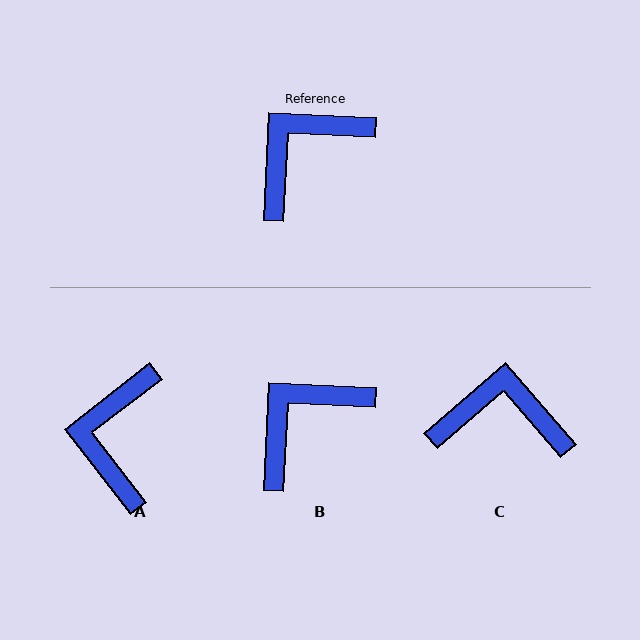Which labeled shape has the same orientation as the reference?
B.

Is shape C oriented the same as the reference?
No, it is off by about 46 degrees.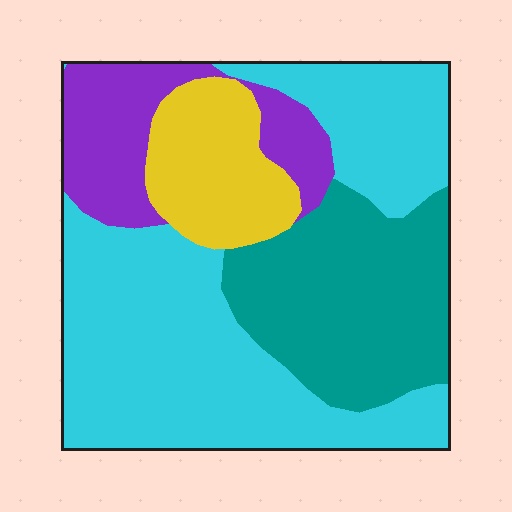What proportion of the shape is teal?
Teal takes up between a sixth and a third of the shape.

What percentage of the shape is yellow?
Yellow covers roughly 15% of the shape.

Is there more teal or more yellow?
Teal.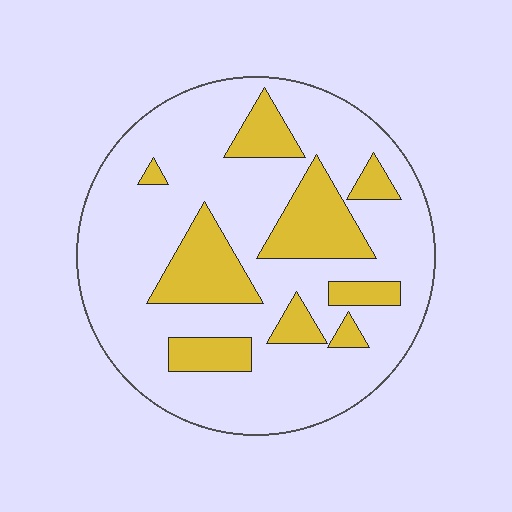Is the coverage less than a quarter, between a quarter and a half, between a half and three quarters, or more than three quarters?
Less than a quarter.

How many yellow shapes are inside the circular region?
9.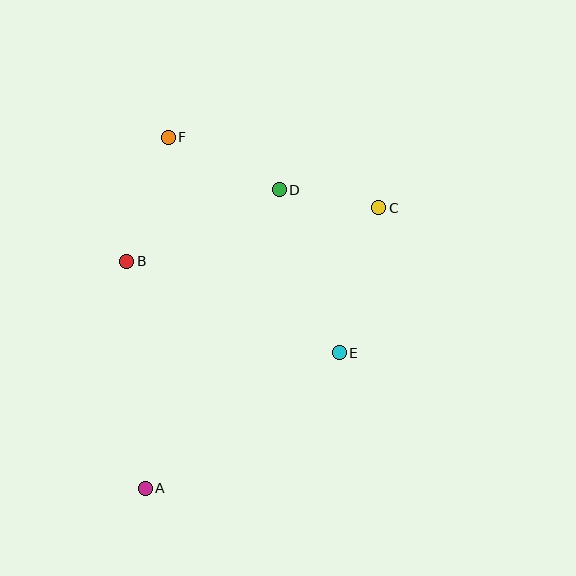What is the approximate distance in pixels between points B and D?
The distance between B and D is approximately 169 pixels.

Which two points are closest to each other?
Points C and D are closest to each other.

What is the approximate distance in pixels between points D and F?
The distance between D and F is approximately 123 pixels.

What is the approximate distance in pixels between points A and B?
The distance between A and B is approximately 228 pixels.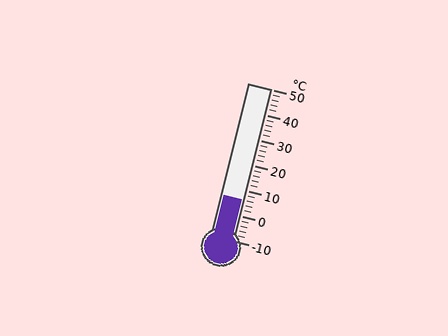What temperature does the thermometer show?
The thermometer shows approximately 6°C.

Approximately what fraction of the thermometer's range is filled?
The thermometer is filled to approximately 25% of its range.